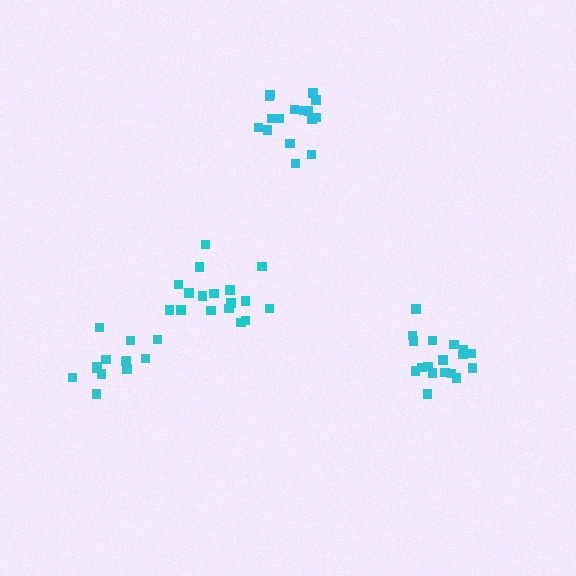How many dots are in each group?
Group 1: 17 dots, Group 2: 13 dots, Group 3: 18 dots, Group 4: 17 dots (65 total).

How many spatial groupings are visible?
There are 4 spatial groupings.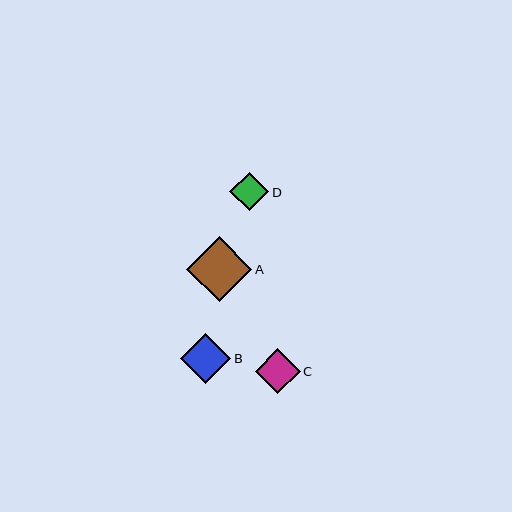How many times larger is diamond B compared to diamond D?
Diamond B is approximately 1.3 times the size of diamond D.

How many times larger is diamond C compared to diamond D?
Diamond C is approximately 1.2 times the size of diamond D.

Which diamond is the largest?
Diamond A is the largest with a size of approximately 65 pixels.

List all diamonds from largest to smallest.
From largest to smallest: A, B, C, D.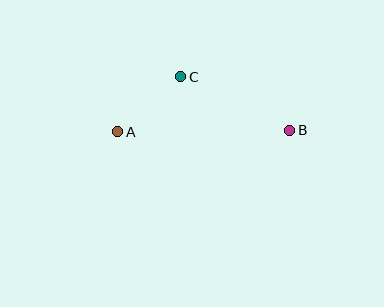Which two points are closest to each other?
Points A and C are closest to each other.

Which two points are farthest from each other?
Points A and B are farthest from each other.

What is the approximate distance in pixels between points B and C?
The distance between B and C is approximately 121 pixels.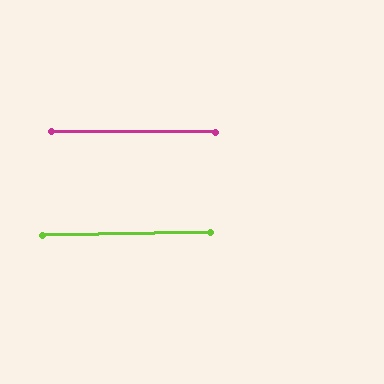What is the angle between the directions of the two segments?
Approximately 1 degree.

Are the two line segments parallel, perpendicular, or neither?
Parallel — their directions differ by only 1.1°.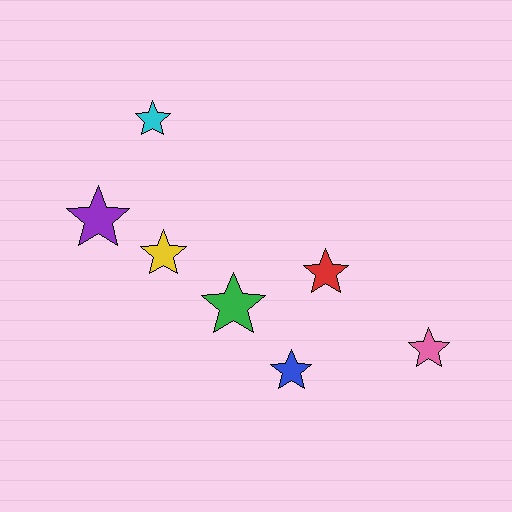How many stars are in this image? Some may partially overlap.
There are 7 stars.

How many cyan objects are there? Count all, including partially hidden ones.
There is 1 cyan object.